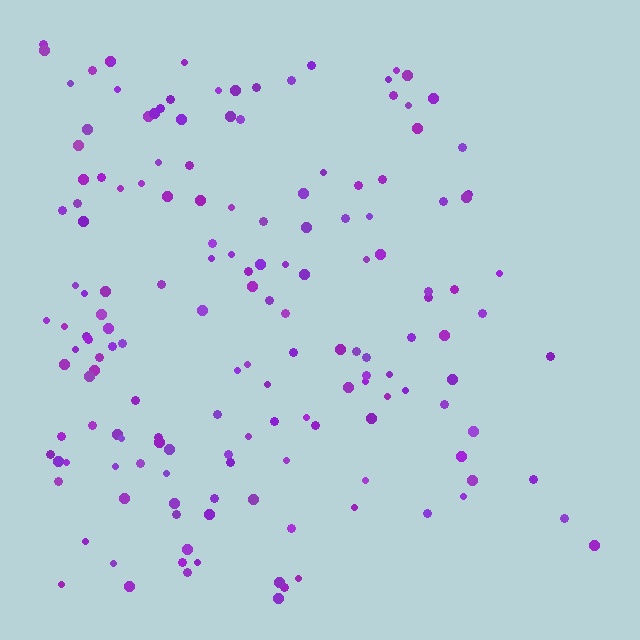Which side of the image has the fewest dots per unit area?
The right.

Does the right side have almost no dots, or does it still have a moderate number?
Still a moderate number, just noticeably fewer than the left.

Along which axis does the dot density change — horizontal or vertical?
Horizontal.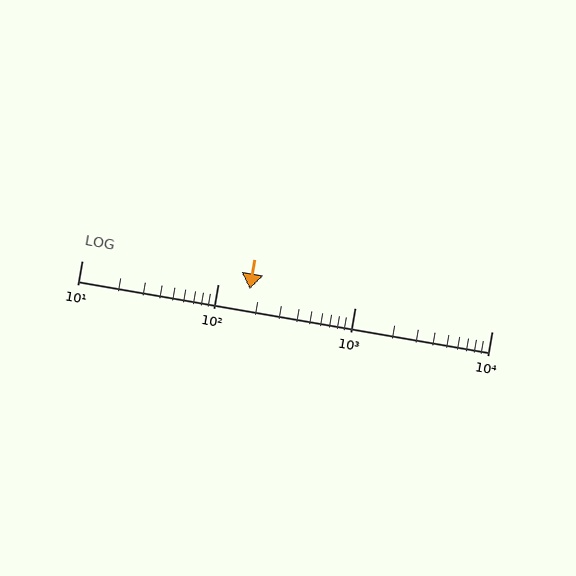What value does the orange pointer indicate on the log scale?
The pointer indicates approximately 170.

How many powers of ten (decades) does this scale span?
The scale spans 3 decades, from 10 to 10000.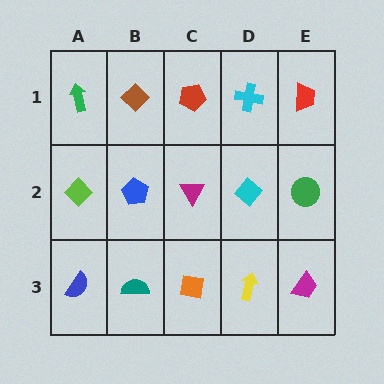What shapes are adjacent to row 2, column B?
A brown diamond (row 1, column B), a teal semicircle (row 3, column B), a lime diamond (row 2, column A), a magenta triangle (row 2, column C).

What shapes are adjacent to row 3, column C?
A magenta triangle (row 2, column C), a teal semicircle (row 3, column B), a yellow arrow (row 3, column D).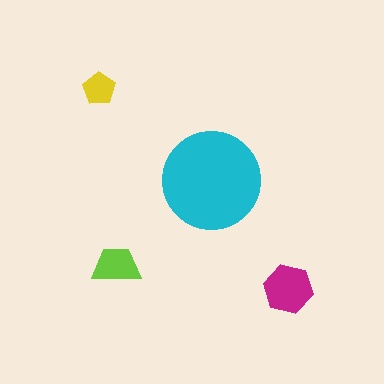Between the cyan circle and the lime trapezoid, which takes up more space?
The cyan circle.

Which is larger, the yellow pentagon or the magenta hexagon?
The magenta hexagon.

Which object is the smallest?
The yellow pentagon.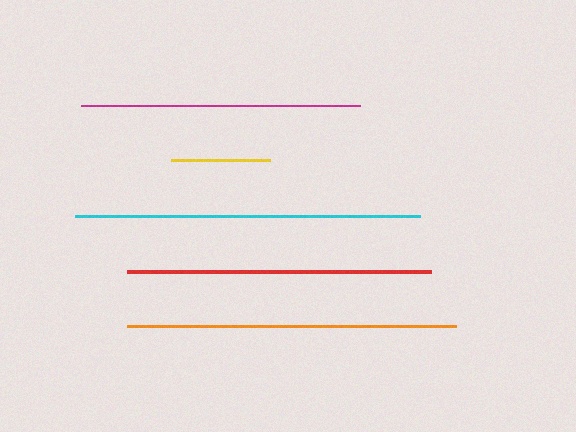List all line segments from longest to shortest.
From longest to shortest: cyan, orange, red, magenta, yellow.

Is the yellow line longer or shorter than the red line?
The red line is longer than the yellow line.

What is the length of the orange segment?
The orange segment is approximately 329 pixels long.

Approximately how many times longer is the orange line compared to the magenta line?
The orange line is approximately 1.2 times the length of the magenta line.